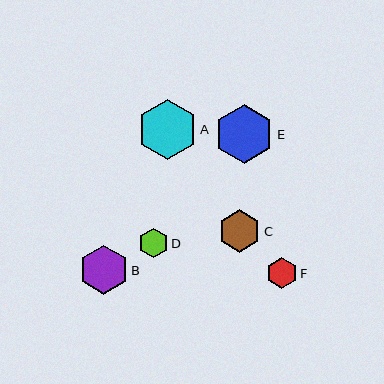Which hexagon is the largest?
Hexagon A is the largest with a size of approximately 60 pixels.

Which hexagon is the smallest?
Hexagon D is the smallest with a size of approximately 30 pixels.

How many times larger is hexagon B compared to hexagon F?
Hexagon B is approximately 1.6 times the size of hexagon F.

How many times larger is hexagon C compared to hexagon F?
Hexagon C is approximately 1.4 times the size of hexagon F.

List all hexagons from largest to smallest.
From largest to smallest: A, E, B, C, F, D.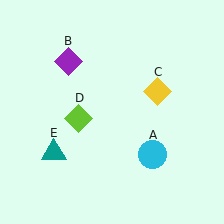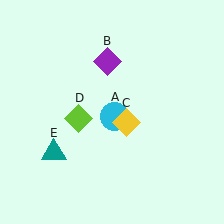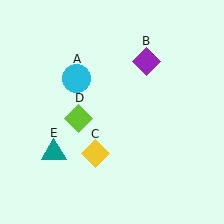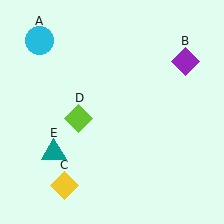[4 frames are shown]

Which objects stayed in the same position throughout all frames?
Lime diamond (object D) and teal triangle (object E) remained stationary.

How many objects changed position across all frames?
3 objects changed position: cyan circle (object A), purple diamond (object B), yellow diamond (object C).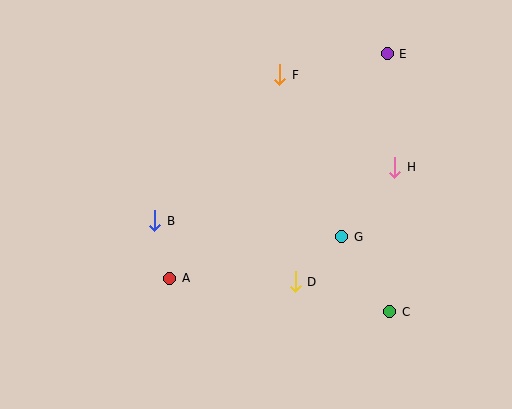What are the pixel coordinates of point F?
Point F is at (280, 75).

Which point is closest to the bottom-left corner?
Point A is closest to the bottom-left corner.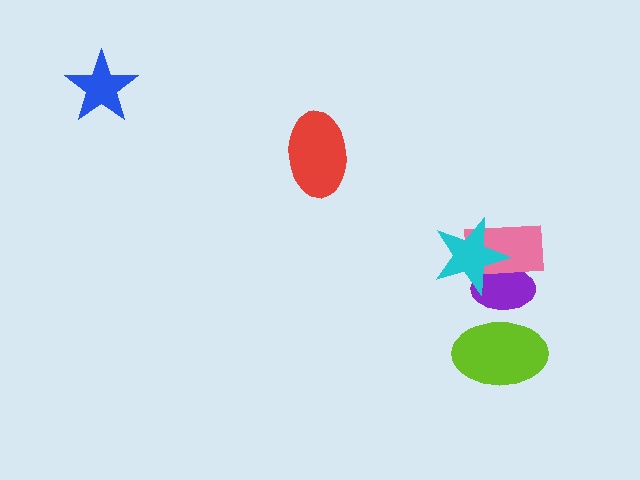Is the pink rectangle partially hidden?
Yes, it is partially covered by another shape.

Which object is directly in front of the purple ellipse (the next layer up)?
The pink rectangle is directly in front of the purple ellipse.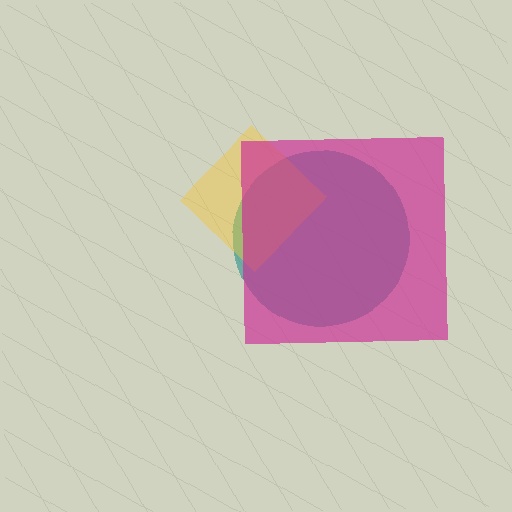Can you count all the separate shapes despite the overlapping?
Yes, there are 3 separate shapes.